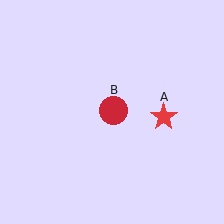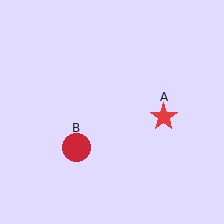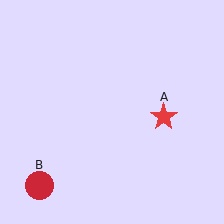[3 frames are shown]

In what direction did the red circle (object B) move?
The red circle (object B) moved down and to the left.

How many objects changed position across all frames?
1 object changed position: red circle (object B).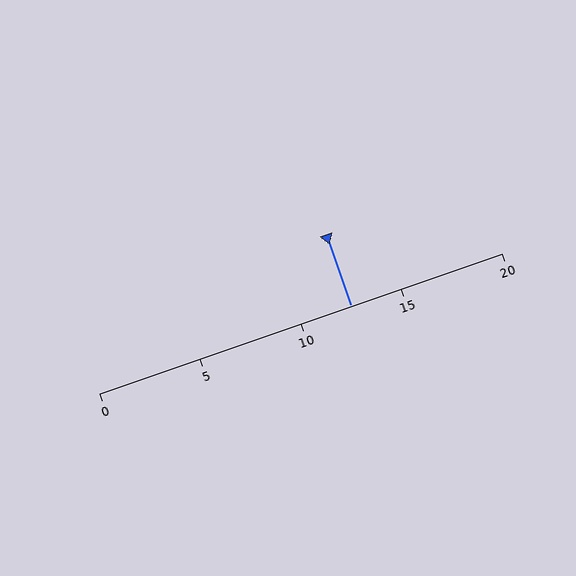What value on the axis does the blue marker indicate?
The marker indicates approximately 12.5.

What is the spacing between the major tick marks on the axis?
The major ticks are spaced 5 apart.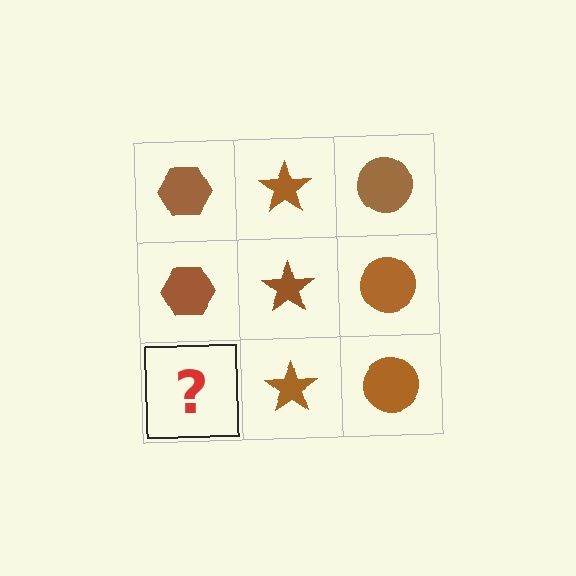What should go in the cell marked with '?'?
The missing cell should contain a brown hexagon.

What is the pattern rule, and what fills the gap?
The rule is that each column has a consistent shape. The gap should be filled with a brown hexagon.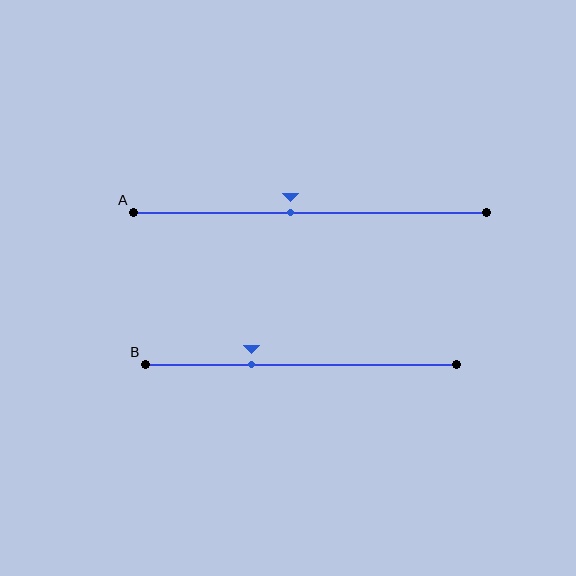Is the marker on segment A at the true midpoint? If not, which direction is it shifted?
No, the marker on segment A is shifted to the left by about 6% of the segment length.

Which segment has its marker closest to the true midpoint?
Segment A has its marker closest to the true midpoint.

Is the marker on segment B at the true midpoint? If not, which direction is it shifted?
No, the marker on segment B is shifted to the left by about 16% of the segment length.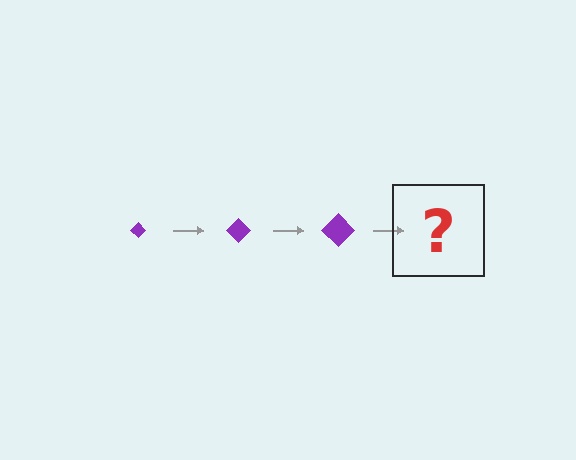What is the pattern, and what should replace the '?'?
The pattern is that the diamond gets progressively larger each step. The '?' should be a purple diamond, larger than the previous one.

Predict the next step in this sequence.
The next step is a purple diamond, larger than the previous one.